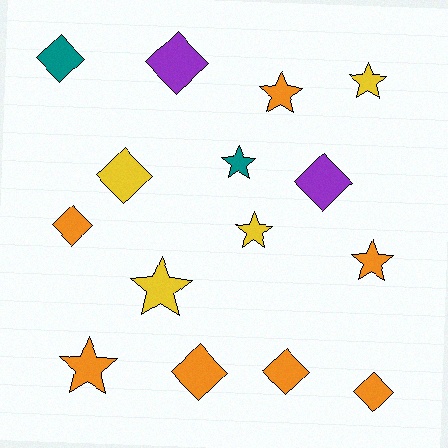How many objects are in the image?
There are 15 objects.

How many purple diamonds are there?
There are 2 purple diamonds.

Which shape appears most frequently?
Diamond, with 8 objects.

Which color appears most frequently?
Orange, with 7 objects.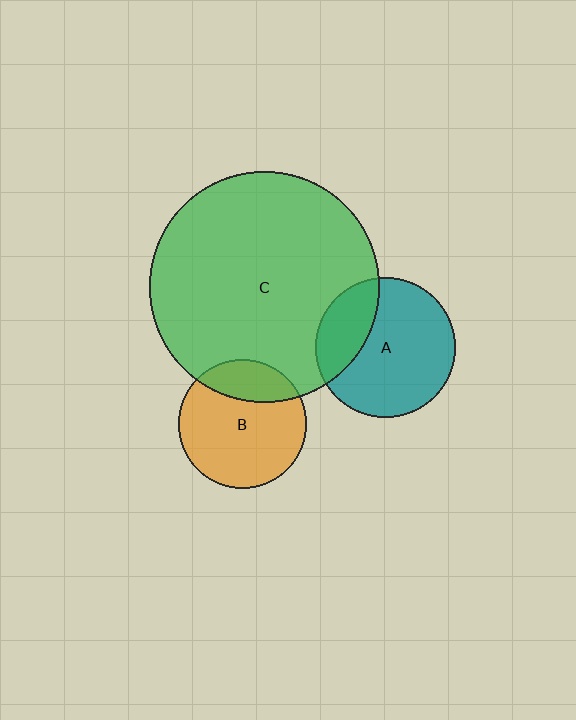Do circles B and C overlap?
Yes.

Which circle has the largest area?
Circle C (green).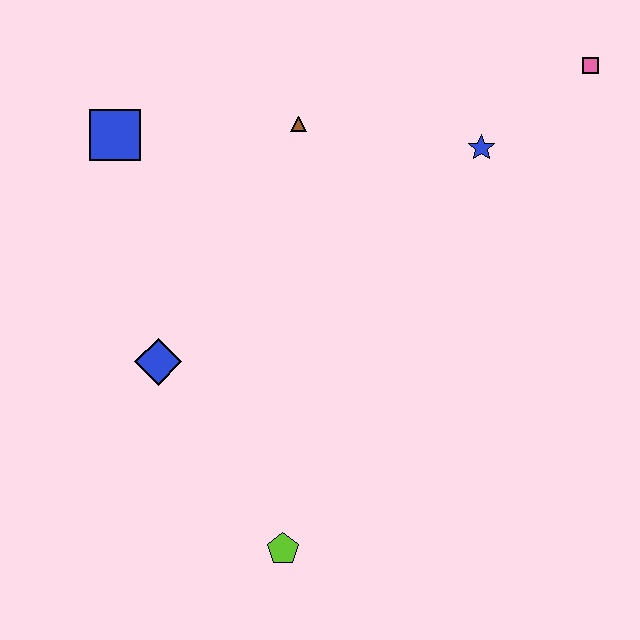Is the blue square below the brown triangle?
Yes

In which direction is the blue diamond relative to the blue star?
The blue diamond is to the left of the blue star.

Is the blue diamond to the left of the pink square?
Yes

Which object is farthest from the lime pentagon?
The pink square is farthest from the lime pentagon.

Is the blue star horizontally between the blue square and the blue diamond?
No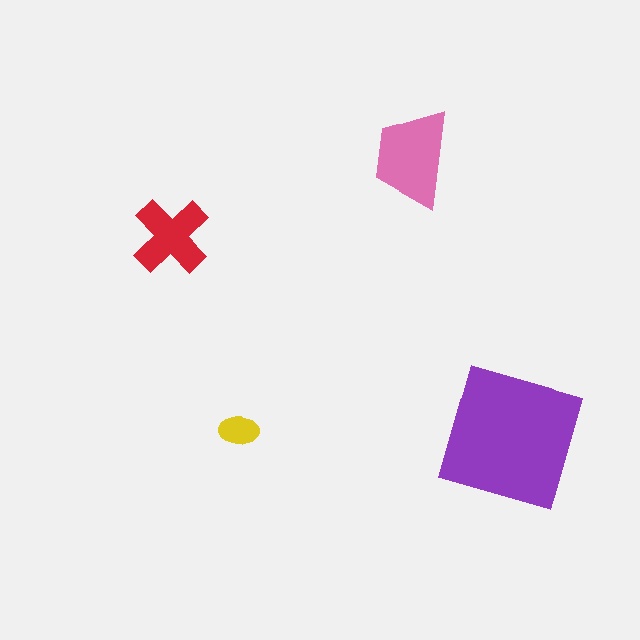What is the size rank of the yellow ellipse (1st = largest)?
4th.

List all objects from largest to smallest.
The purple square, the pink trapezoid, the red cross, the yellow ellipse.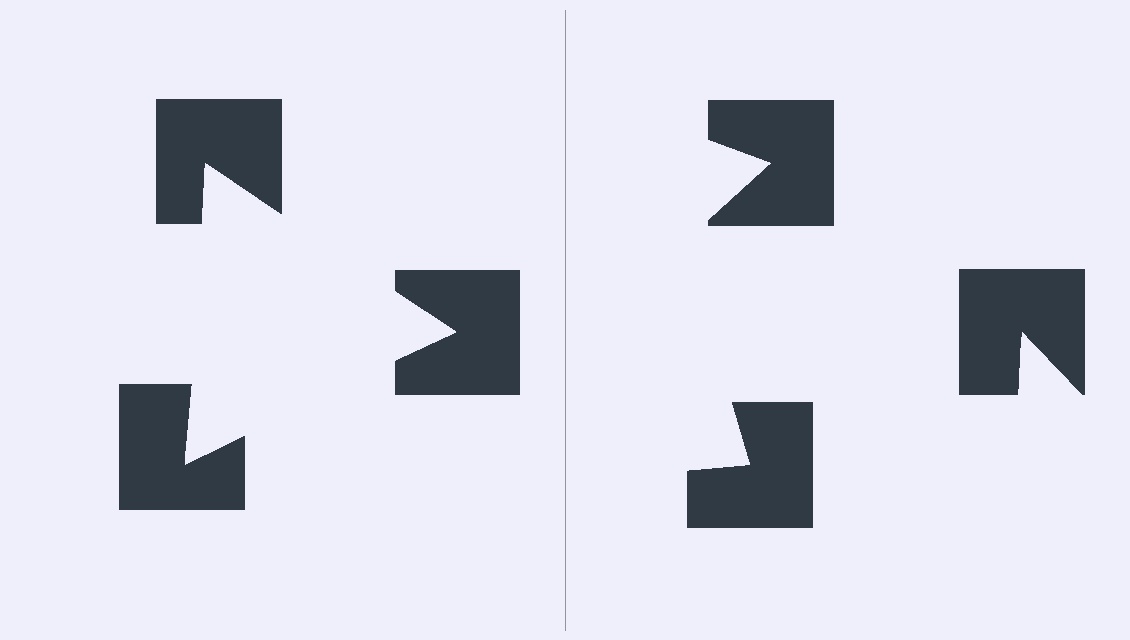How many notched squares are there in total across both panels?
6 — 3 on each side.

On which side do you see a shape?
An illusory triangle appears on the left side. On the right side the wedge cuts are rotated, so no coherent shape forms.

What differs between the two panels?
The notched squares are positioned identically on both sides; only the wedge orientations differ. On the left they align to a triangle; on the right they are misaligned.